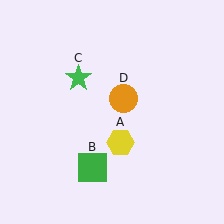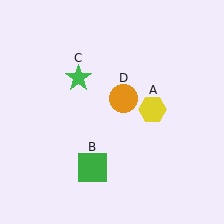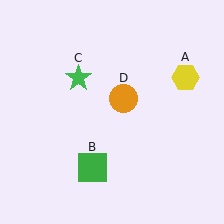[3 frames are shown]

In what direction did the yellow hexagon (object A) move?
The yellow hexagon (object A) moved up and to the right.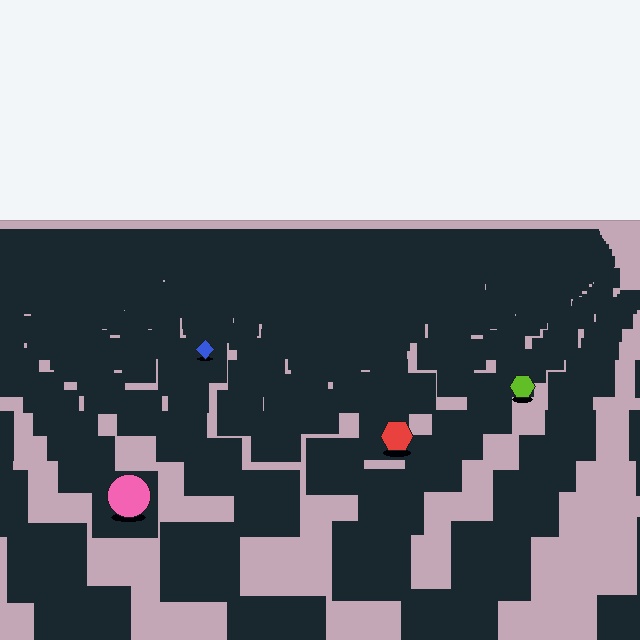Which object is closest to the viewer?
The pink circle is closest. The texture marks near it are larger and more spread out.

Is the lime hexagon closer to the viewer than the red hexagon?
No. The red hexagon is closer — you can tell from the texture gradient: the ground texture is coarser near it.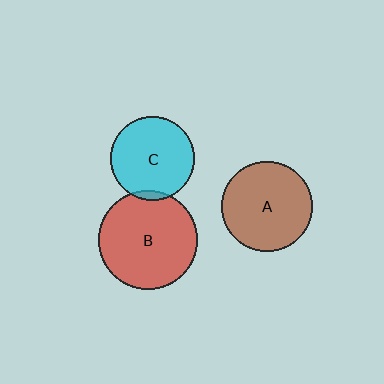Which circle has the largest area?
Circle B (red).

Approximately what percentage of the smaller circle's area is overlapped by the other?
Approximately 5%.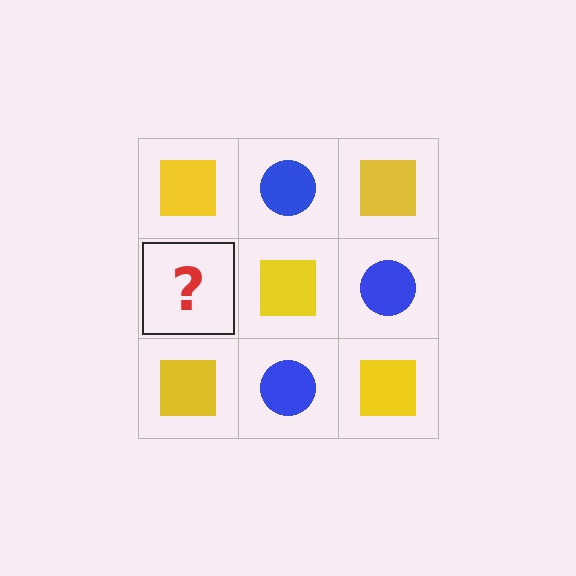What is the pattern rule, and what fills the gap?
The rule is that it alternates yellow square and blue circle in a checkerboard pattern. The gap should be filled with a blue circle.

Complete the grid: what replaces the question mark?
The question mark should be replaced with a blue circle.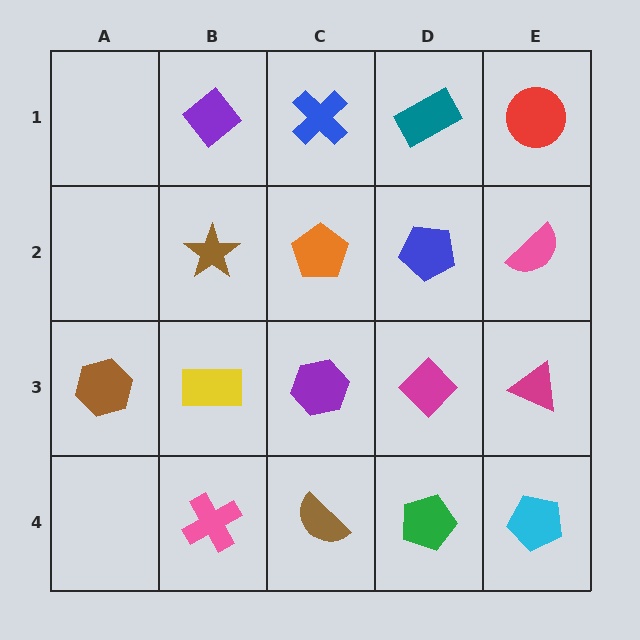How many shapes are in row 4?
4 shapes.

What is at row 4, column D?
A green pentagon.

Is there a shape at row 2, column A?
No, that cell is empty.